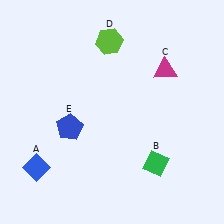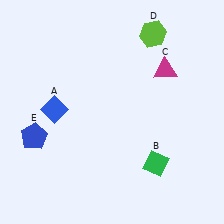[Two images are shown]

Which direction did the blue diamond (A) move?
The blue diamond (A) moved up.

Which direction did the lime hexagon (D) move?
The lime hexagon (D) moved right.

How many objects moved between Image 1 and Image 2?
3 objects moved between the two images.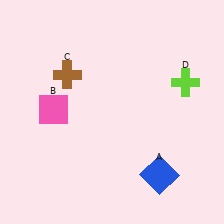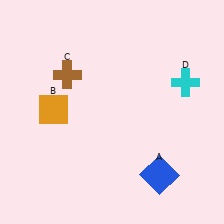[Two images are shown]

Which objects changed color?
B changed from pink to orange. D changed from lime to cyan.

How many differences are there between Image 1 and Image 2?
There are 2 differences between the two images.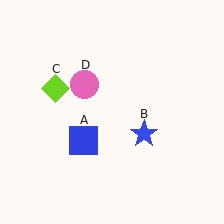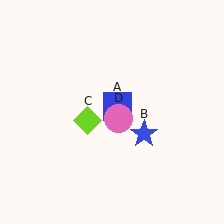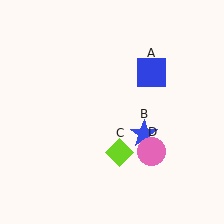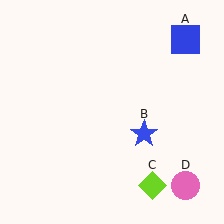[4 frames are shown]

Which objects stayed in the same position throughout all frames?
Blue star (object B) remained stationary.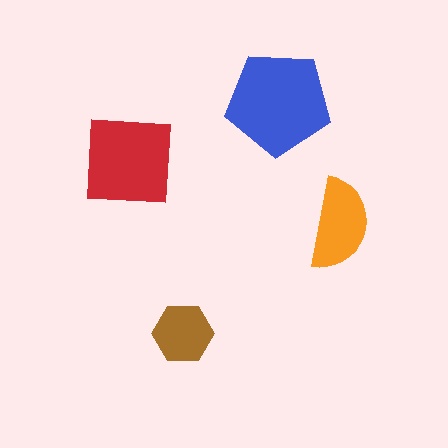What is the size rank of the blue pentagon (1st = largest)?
1st.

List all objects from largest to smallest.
The blue pentagon, the red square, the orange semicircle, the brown hexagon.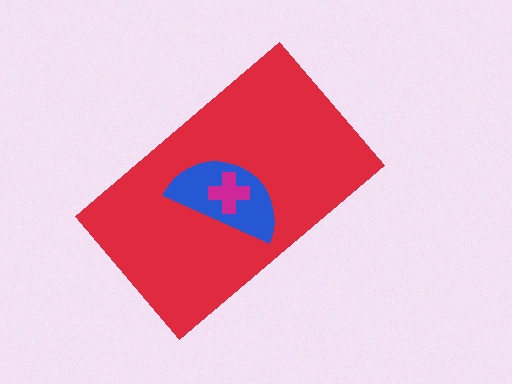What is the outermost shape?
The red rectangle.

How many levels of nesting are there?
3.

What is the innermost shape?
The magenta cross.